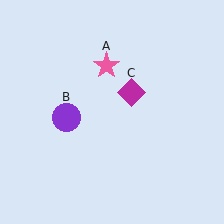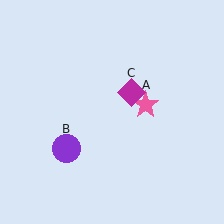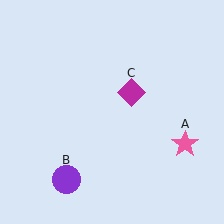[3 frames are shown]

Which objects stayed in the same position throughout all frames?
Magenta diamond (object C) remained stationary.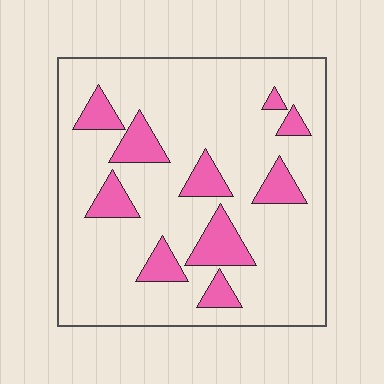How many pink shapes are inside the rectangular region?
10.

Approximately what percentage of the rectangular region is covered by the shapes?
Approximately 15%.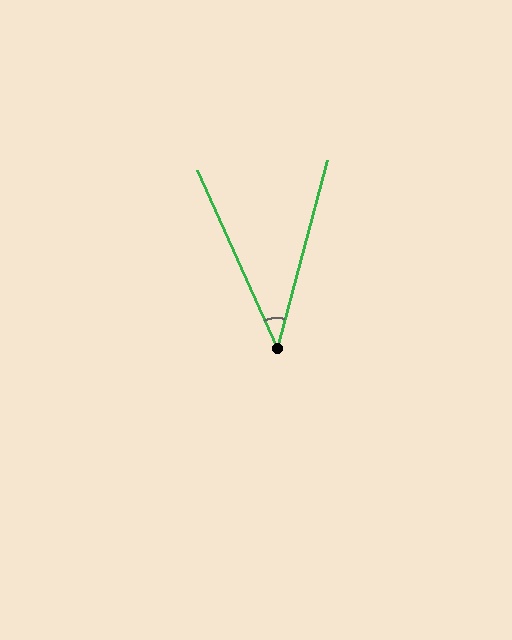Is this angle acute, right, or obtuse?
It is acute.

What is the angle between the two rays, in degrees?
Approximately 39 degrees.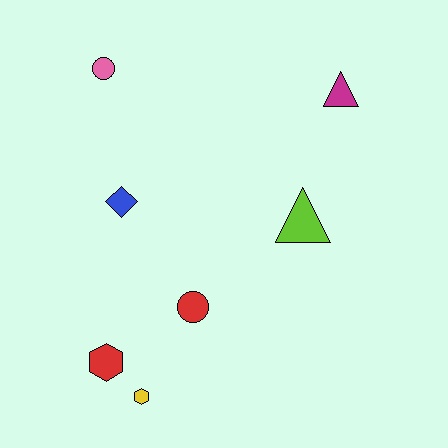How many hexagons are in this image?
There are 2 hexagons.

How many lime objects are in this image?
There is 1 lime object.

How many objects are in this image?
There are 7 objects.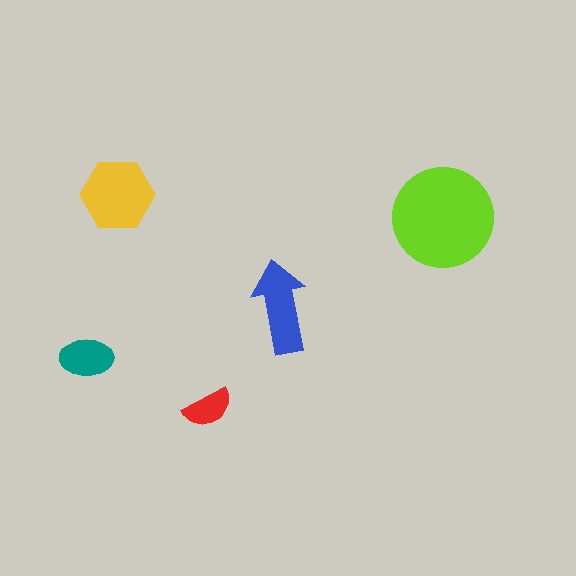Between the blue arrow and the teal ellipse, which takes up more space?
The blue arrow.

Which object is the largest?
The lime circle.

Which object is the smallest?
The red semicircle.